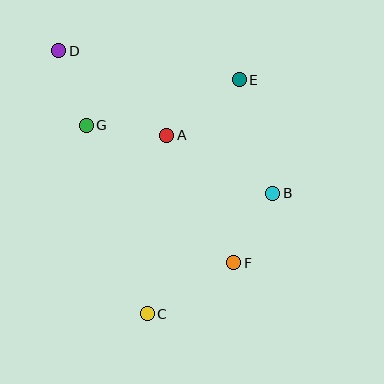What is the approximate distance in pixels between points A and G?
The distance between A and G is approximately 81 pixels.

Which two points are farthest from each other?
Points C and D are farthest from each other.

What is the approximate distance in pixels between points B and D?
The distance between B and D is approximately 257 pixels.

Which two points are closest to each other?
Points D and G are closest to each other.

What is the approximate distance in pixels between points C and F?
The distance between C and F is approximately 100 pixels.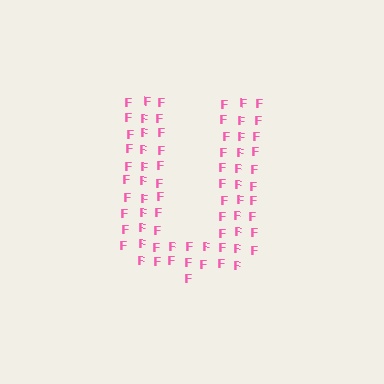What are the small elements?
The small elements are letter F's.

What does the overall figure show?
The overall figure shows the letter U.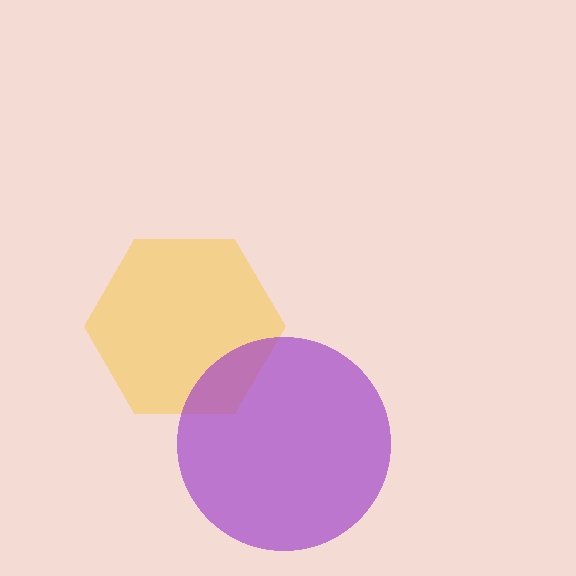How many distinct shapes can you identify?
There are 2 distinct shapes: a yellow hexagon, a purple circle.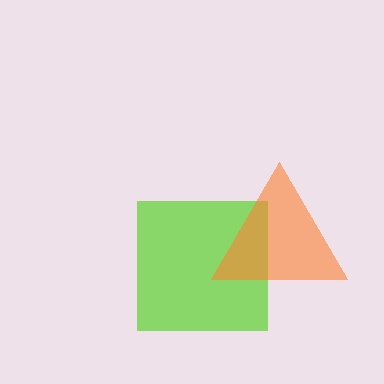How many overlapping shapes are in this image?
There are 2 overlapping shapes in the image.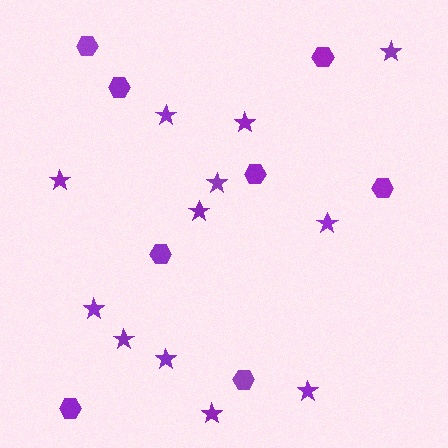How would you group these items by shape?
There are 2 groups: one group of stars (12) and one group of hexagons (8).